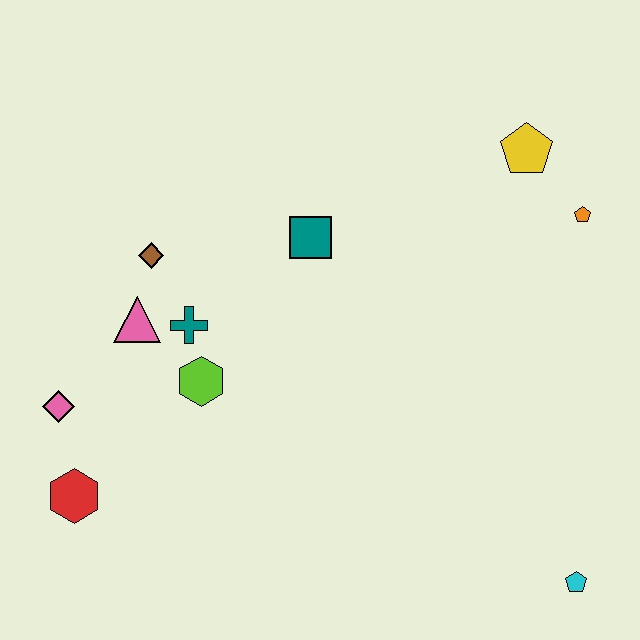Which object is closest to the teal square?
The teal cross is closest to the teal square.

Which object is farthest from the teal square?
The cyan pentagon is farthest from the teal square.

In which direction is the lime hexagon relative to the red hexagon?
The lime hexagon is to the right of the red hexagon.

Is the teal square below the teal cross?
No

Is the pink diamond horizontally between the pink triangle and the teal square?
No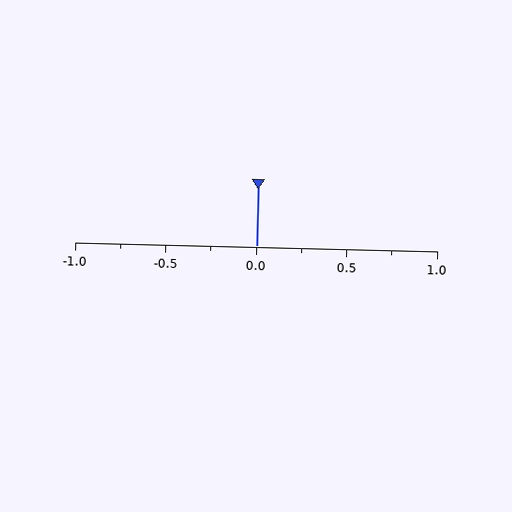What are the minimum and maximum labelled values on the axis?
The axis runs from -1.0 to 1.0.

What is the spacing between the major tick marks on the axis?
The major ticks are spaced 0.5 apart.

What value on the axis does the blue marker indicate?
The marker indicates approximately 0.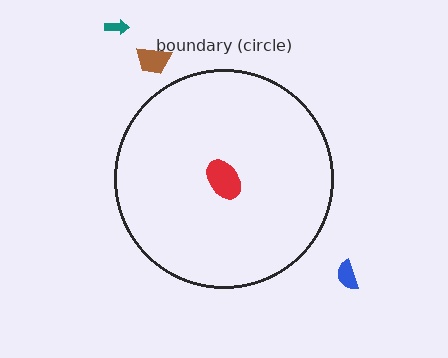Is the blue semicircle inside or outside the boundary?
Outside.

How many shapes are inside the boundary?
1 inside, 3 outside.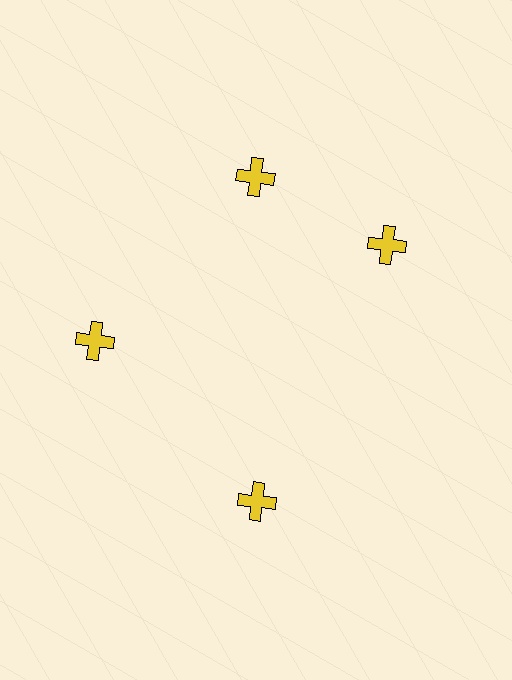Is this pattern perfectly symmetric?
No. The 4 yellow crosses are arranged in a ring, but one element near the 3 o'clock position is rotated out of alignment along the ring, breaking the 4-fold rotational symmetry.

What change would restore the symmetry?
The symmetry would be restored by rotating it back into even spacing with its neighbors so that all 4 crosses sit at equal angles and equal distance from the center.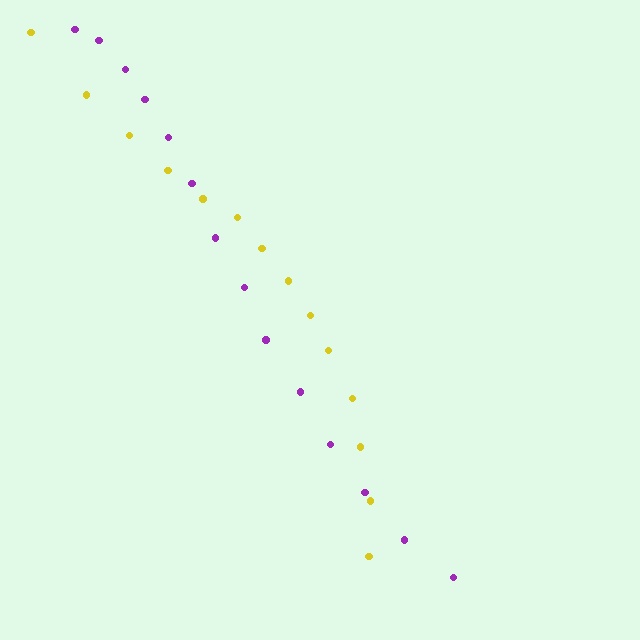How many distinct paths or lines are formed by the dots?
There are 2 distinct paths.